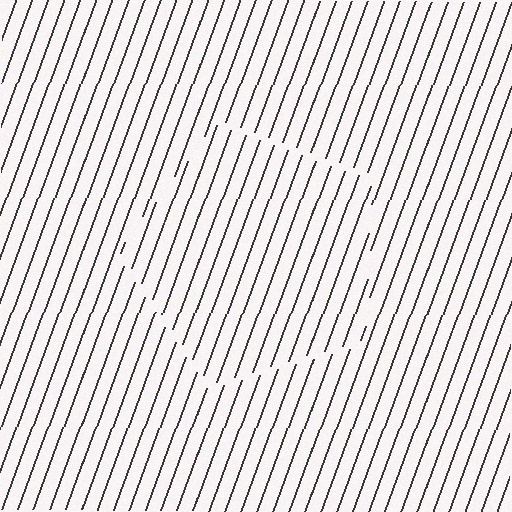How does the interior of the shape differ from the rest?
The interior of the shape contains the same grating, shifted by half a period — the contour is defined by the phase discontinuity where line-ends from the inner and outer gratings abut.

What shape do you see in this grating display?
An illusory pentagon. The interior of the shape contains the same grating, shifted by half a period — the contour is defined by the phase discontinuity where line-ends from the inner and outer gratings abut.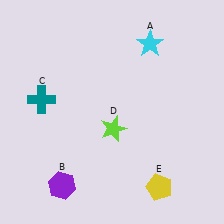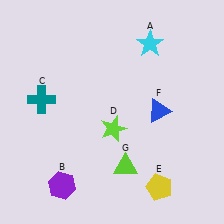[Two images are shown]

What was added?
A blue triangle (F), a lime triangle (G) were added in Image 2.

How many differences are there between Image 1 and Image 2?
There are 2 differences between the two images.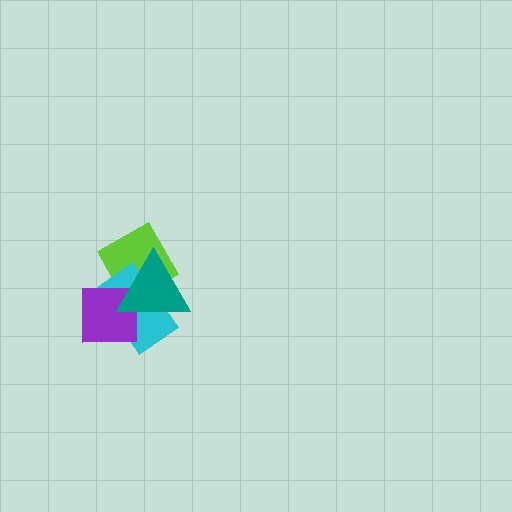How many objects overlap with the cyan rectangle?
3 objects overlap with the cyan rectangle.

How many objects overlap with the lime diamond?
3 objects overlap with the lime diamond.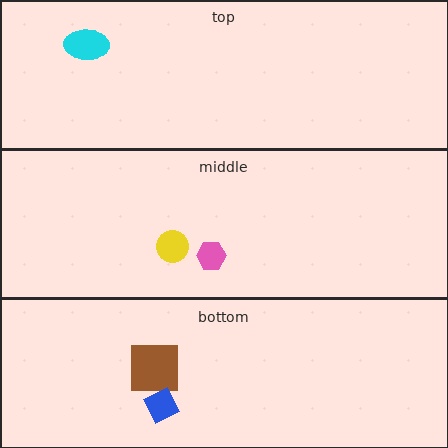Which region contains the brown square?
The bottom region.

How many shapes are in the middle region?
2.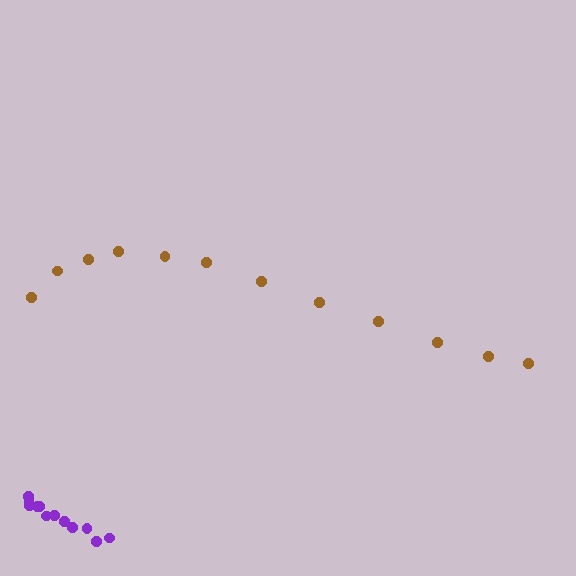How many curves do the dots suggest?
There are 2 distinct paths.